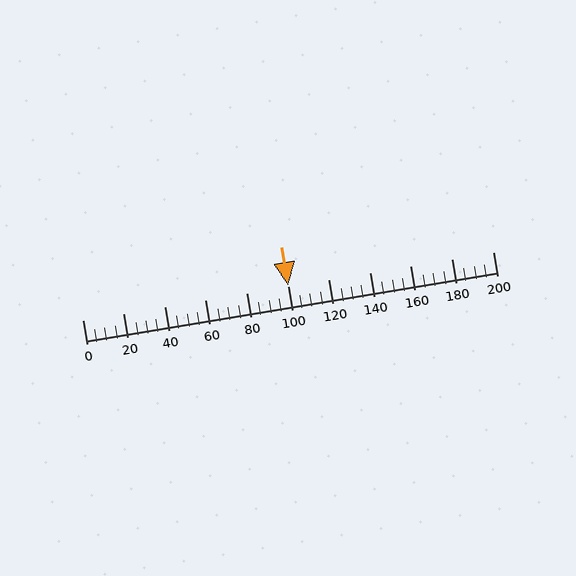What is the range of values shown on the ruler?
The ruler shows values from 0 to 200.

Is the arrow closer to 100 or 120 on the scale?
The arrow is closer to 100.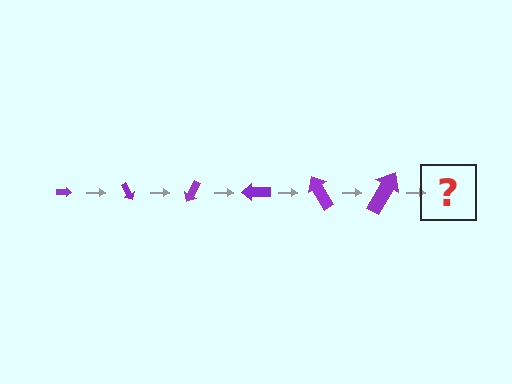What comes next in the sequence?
The next element should be an arrow, larger than the previous one and rotated 360 degrees from the start.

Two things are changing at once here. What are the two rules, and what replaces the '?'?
The two rules are that the arrow grows larger each step and it rotates 60 degrees each step. The '?' should be an arrow, larger than the previous one and rotated 360 degrees from the start.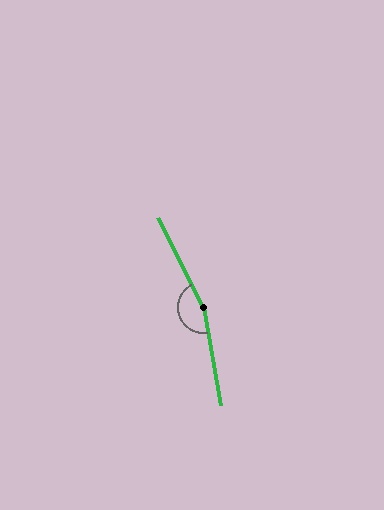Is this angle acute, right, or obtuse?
It is obtuse.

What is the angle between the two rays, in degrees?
Approximately 163 degrees.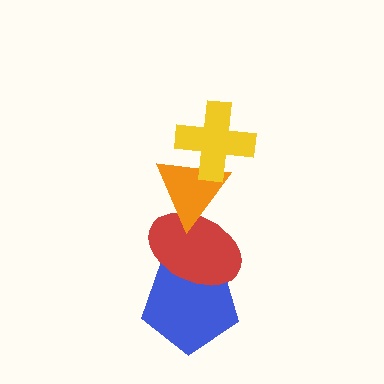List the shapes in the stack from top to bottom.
From top to bottom: the yellow cross, the orange triangle, the red ellipse, the blue pentagon.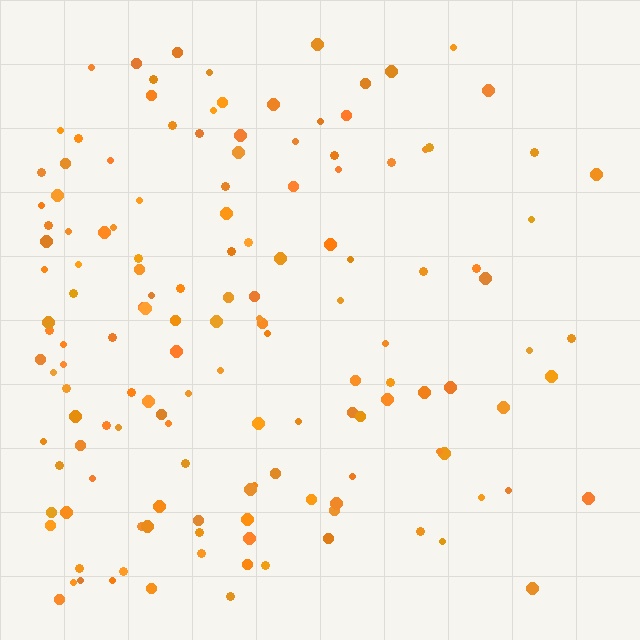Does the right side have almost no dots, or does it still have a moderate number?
Still a moderate number, just noticeably fewer than the left.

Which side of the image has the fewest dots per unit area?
The right.